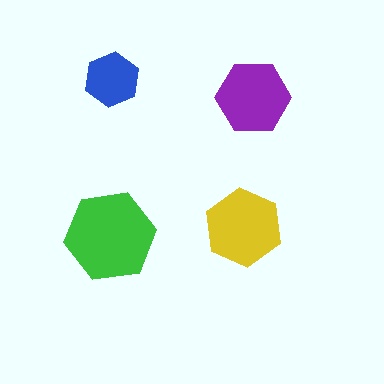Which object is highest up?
The blue hexagon is topmost.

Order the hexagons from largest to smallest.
the green one, the yellow one, the purple one, the blue one.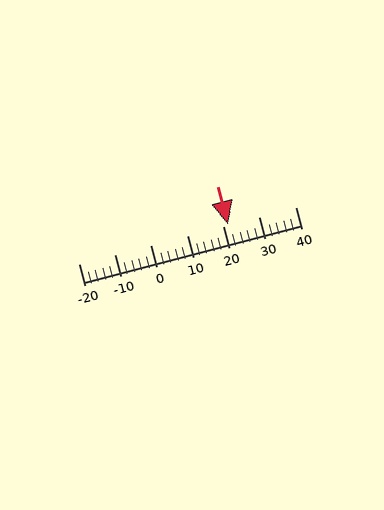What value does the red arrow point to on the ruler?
The red arrow points to approximately 21.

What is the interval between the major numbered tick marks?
The major tick marks are spaced 10 units apart.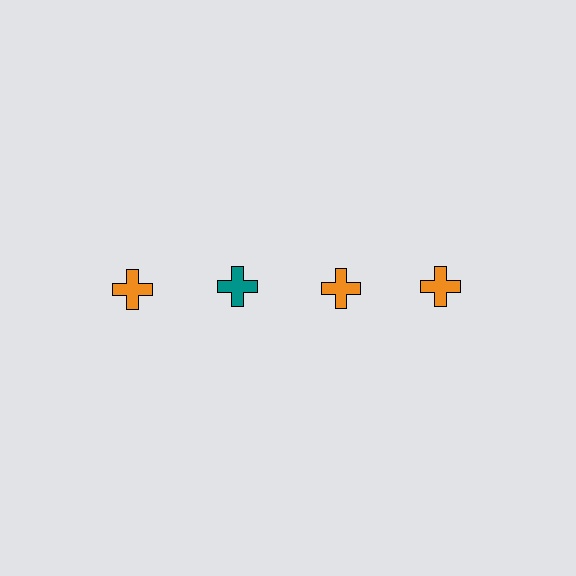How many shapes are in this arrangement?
There are 4 shapes arranged in a grid pattern.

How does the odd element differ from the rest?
It has a different color: teal instead of orange.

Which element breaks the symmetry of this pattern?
The teal cross in the top row, second from left column breaks the symmetry. All other shapes are orange crosses.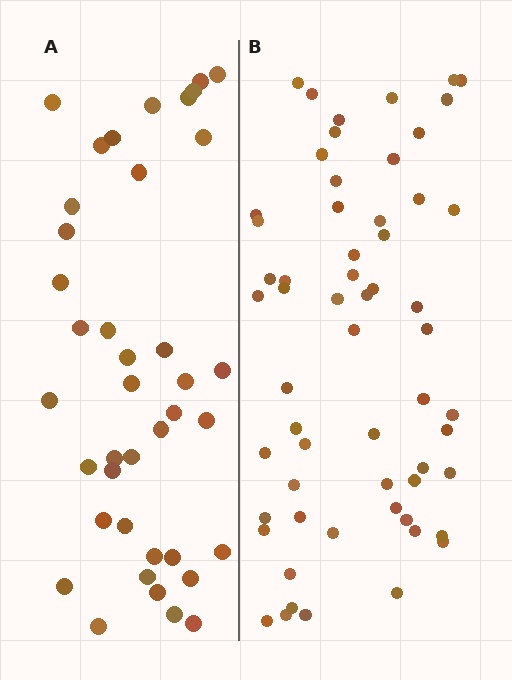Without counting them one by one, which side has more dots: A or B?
Region B (the right region) has more dots.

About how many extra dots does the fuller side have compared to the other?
Region B has approximately 20 more dots than region A.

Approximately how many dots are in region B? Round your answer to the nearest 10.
About 60 dots. (The exact count is 59, which rounds to 60.)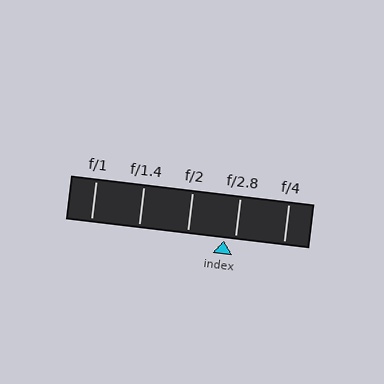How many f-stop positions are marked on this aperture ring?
There are 5 f-stop positions marked.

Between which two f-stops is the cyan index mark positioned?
The index mark is between f/2 and f/2.8.